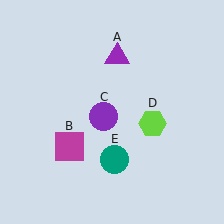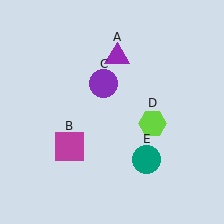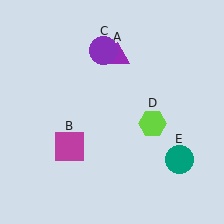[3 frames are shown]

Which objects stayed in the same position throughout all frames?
Purple triangle (object A) and magenta square (object B) and lime hexagon (object D) remained stationary.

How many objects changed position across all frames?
2 objects changed position: purple circle (object C), teal circle (object E).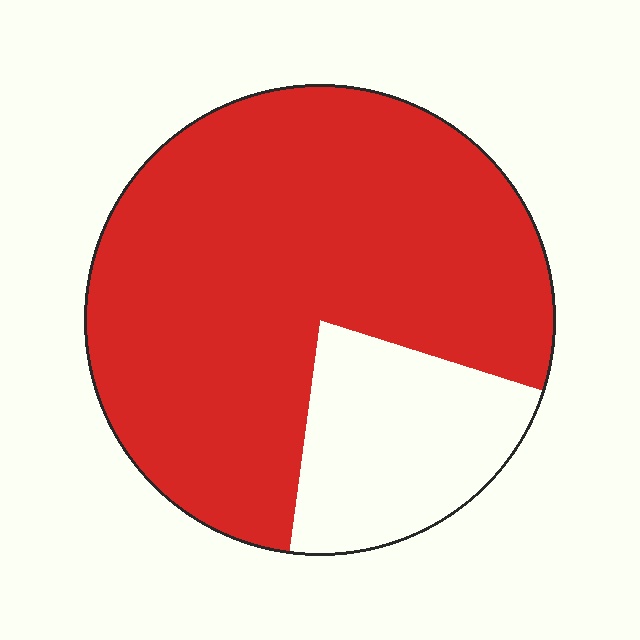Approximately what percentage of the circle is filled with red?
Approximately 80%.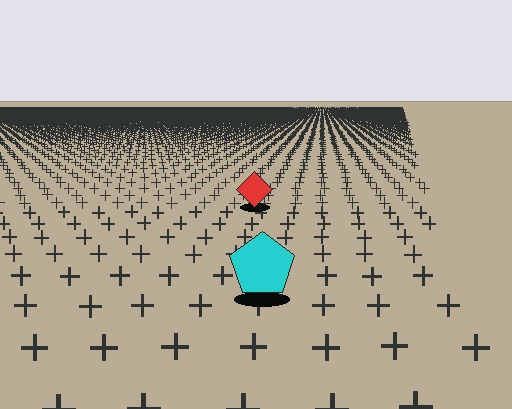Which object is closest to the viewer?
The cyan pentagon is closest. The texture marks near it are larger and more spread out.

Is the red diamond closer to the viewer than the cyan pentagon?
No. The cyan pentagon is closer — you can tell from the texture gradient: the ground texture is coarser near it.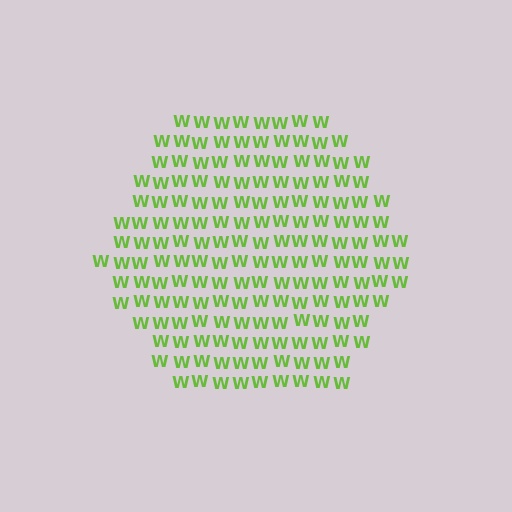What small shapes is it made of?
It is made of small letter W's.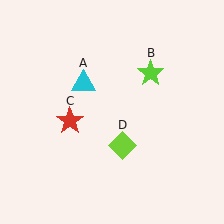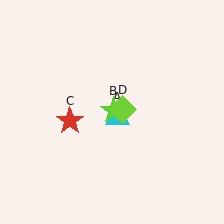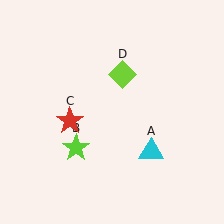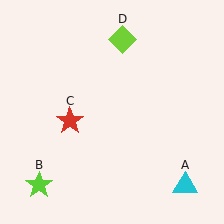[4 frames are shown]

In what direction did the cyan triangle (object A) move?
The cyan triangle (object A) moved down and to the right.